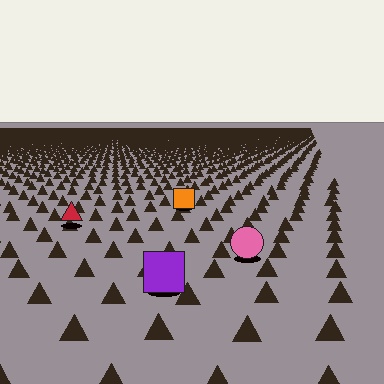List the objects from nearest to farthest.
From nearest to farthest: the purple square, the pink circle, the red triangle, the orange square.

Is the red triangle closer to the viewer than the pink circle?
No. The pink circle is closer — you can tell from the texture gradient: the ground texture is coarser near it.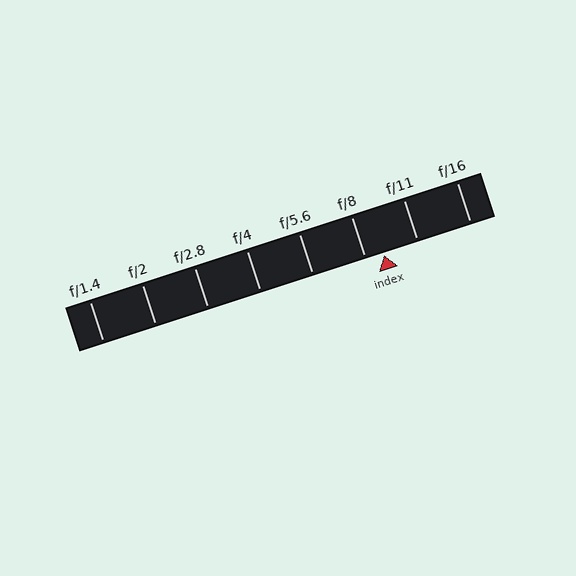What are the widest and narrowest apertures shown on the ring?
The widest aperture shown is f/1.4 and the narrowest is f/16.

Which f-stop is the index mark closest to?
The index mark is closest to f/8.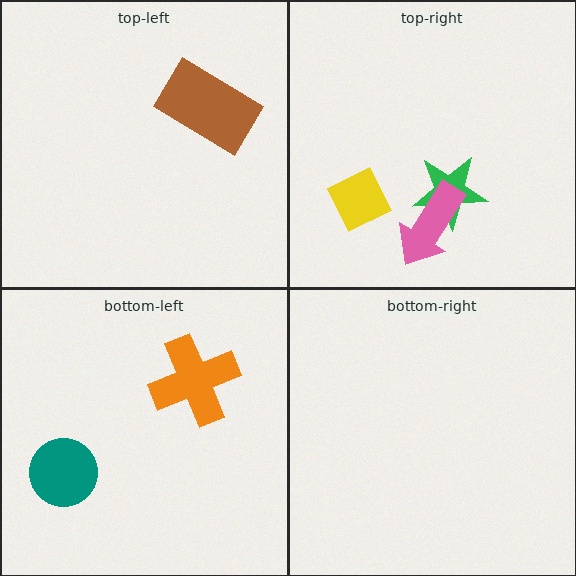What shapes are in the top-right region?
The yellow diamond, the green star, the pink arrow.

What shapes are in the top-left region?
The brown rectangle.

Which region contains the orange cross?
The bottom-left region.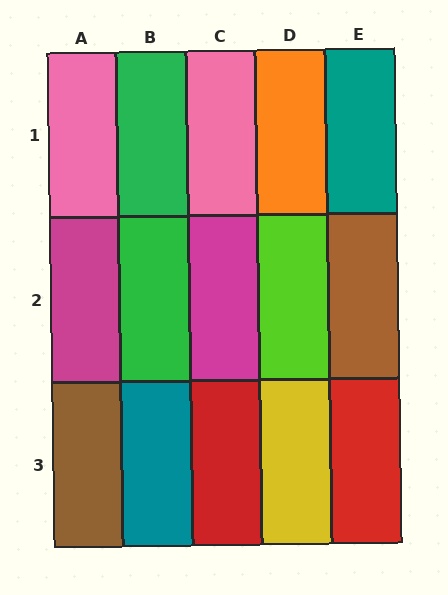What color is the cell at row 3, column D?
Yellow.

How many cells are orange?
1 cell is orange.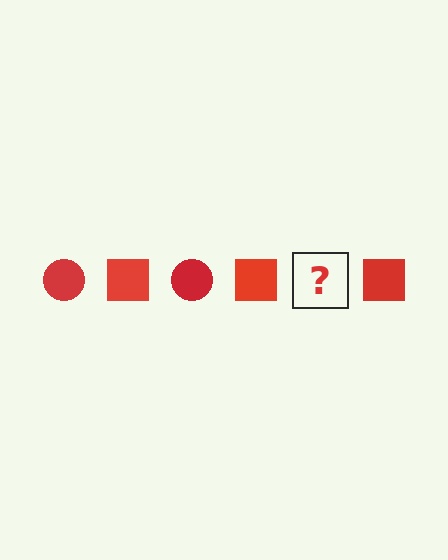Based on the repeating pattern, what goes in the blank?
The blank should be a red circle.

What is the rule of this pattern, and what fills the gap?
The rule is that the pattern cycles through circle, square shapes in red. The gap should be filled with a red circle.